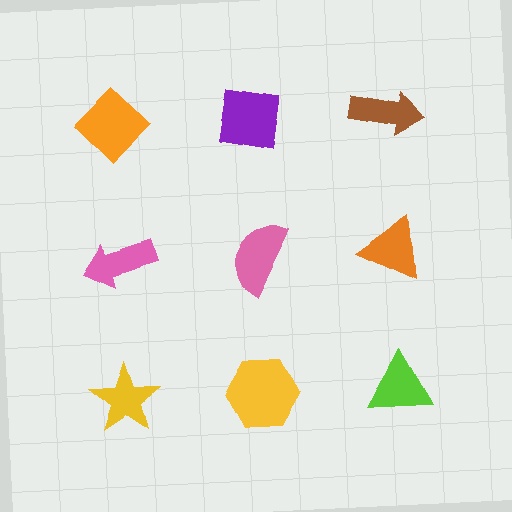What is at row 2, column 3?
An orange triangle.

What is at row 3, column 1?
A yellow star.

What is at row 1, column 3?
A brown arrow.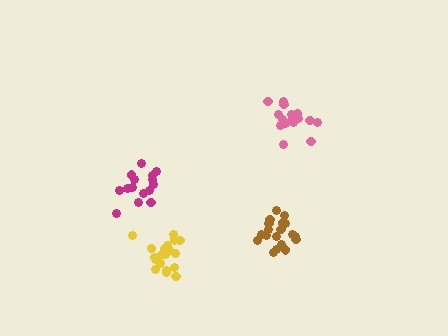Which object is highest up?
The pink cluster is topmost.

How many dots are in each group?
Group 1: 16 dots, Group 2: 19 dots, Group 3: 15 dots, Group 4: 19 dots (69 total).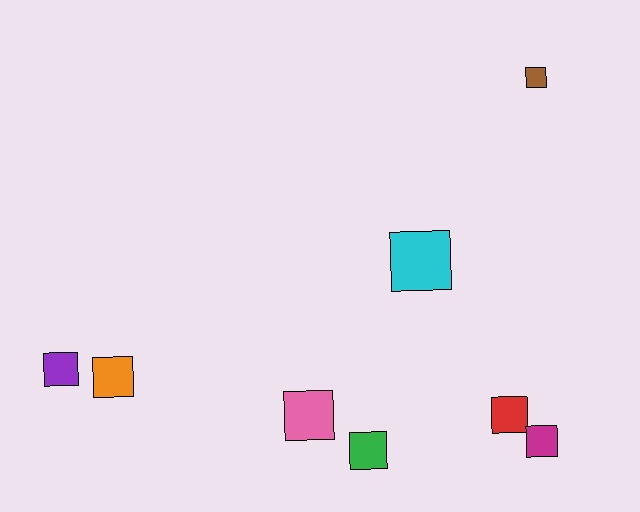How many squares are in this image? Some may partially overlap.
There are 8 squares.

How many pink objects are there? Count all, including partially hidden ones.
There is 1 pink object.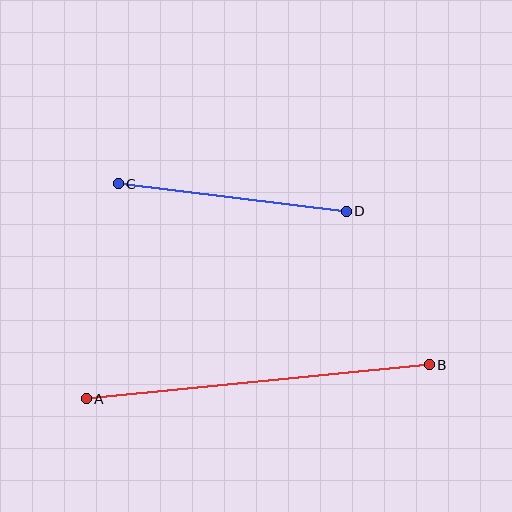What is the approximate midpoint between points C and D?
The midpoint is at approximately (232, 197) pixels.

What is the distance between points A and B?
The distance is approximately 345 pixels.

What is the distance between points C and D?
The distance is approximately 229 pixels.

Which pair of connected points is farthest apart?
Points A and B are farthest apart.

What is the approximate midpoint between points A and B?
The midpoint is at approximately (258, 382) pixels.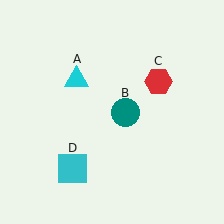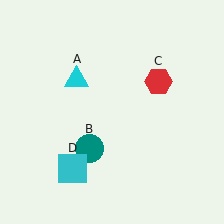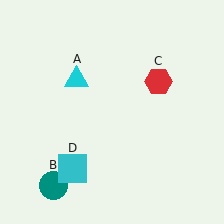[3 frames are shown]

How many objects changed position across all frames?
1 object changed position: teal circle (object B).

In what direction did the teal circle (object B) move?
The teal circle (object B) moved down and to the left.